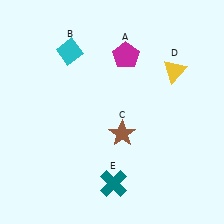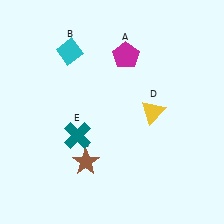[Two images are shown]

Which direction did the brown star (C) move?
The brown star (C) moved left.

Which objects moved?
The objects that moved are: the brown star (C), the yellow triangle (D), the teal cross (E).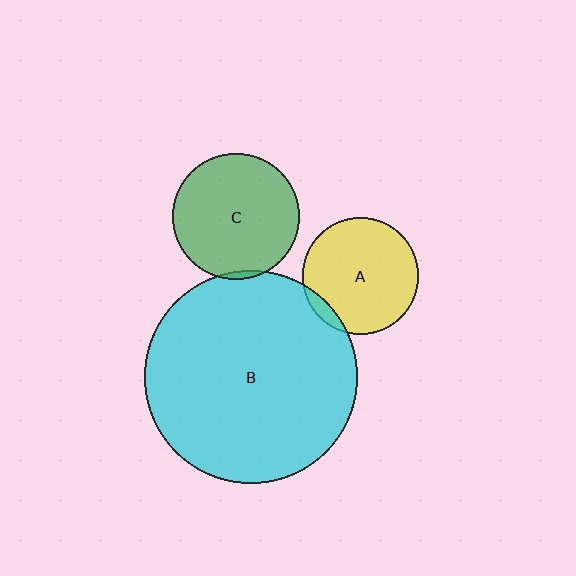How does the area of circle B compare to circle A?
Approximately 3.3 times.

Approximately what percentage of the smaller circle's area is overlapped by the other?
Approximately 5%.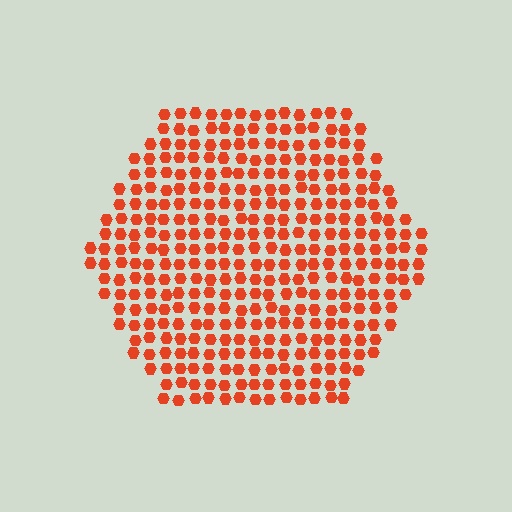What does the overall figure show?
The overall figure shows a hexagon.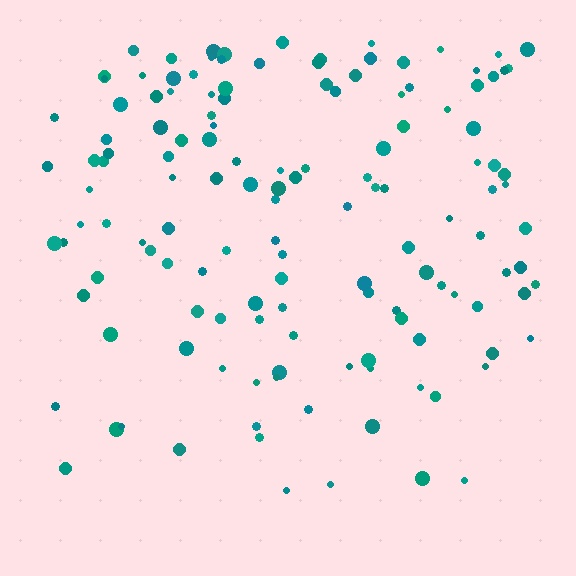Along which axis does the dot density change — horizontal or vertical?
Vertical.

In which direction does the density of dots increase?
From bottom to top, with the top side densest.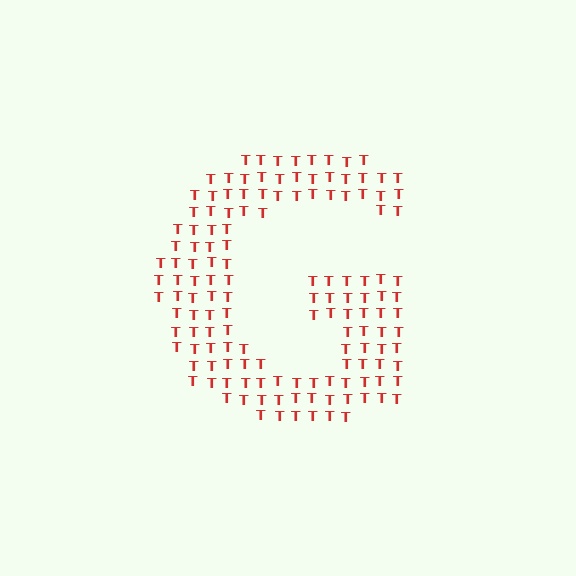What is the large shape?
The large shape is the letter G.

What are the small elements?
The small elements are letter T's.